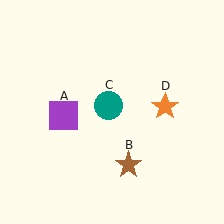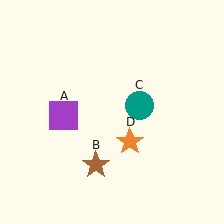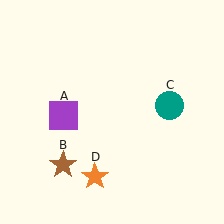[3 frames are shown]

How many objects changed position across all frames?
3 objects changed position: brown star (object B), teal circle (object C), orange star (object D).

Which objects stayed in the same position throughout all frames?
Purple square (object A) remained stationary.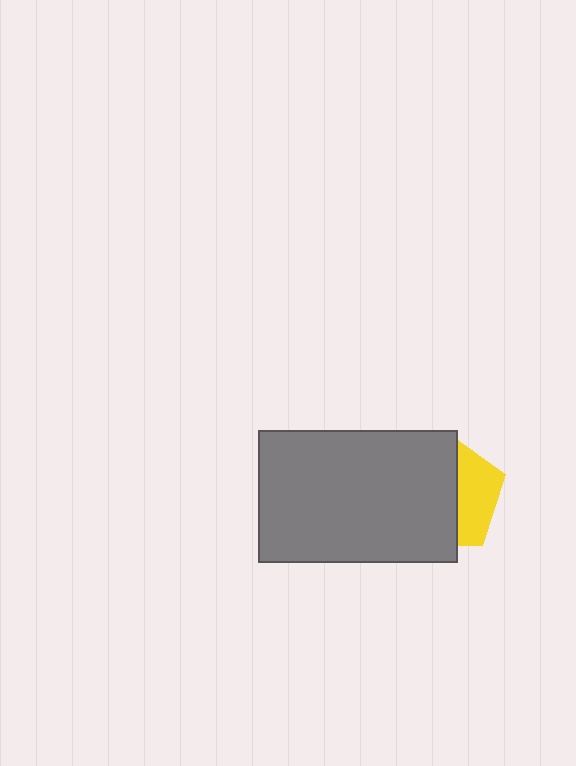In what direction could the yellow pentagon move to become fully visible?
The yellow pentagon could move right. That would shift it out from behind the gray rectangle entirely.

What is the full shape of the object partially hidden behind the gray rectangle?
The partially hidden object is a yellow pentagon.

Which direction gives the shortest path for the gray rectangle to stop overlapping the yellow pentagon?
Moving left gives the shortest separation.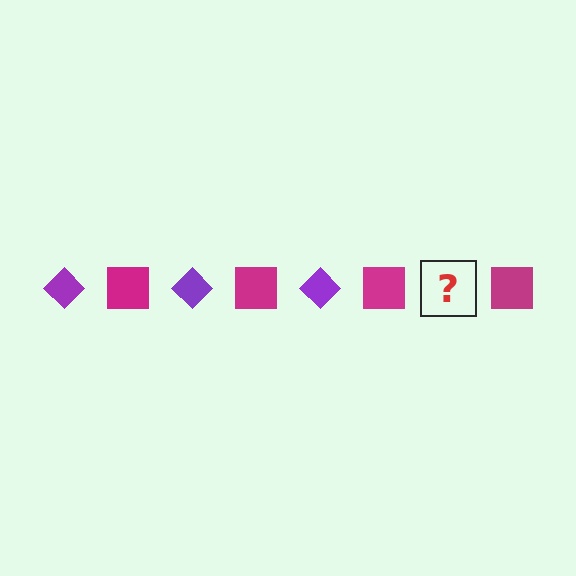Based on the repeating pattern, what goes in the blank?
The blank should be a purple diamond.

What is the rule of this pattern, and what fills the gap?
The rule is that the pattern alternates between purple diamond and magenta square. The gap should be filled with a purple diamond.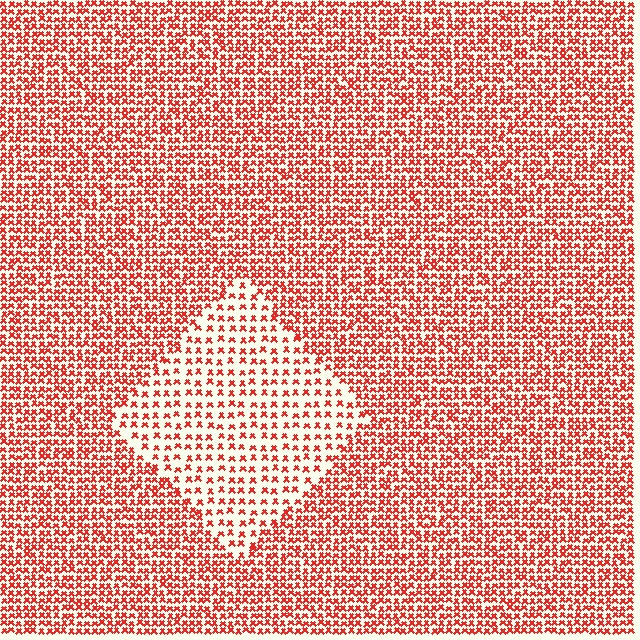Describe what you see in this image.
The image contains small red elements arranged at two different densities. A diamond-shaped region is visible where the elements are less densely packed than the surrounding area.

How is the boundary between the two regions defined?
The boundary is defined by a change in element density (approximately 2.0x ratio). All elements are the same color, size, and shape.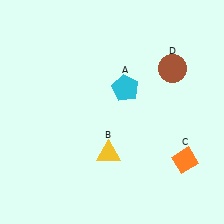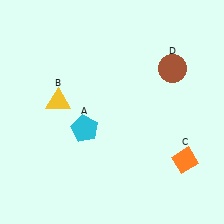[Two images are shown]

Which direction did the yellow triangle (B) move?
The yellow triangle (B) moved up.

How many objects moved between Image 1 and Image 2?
2 objects moved between the two images.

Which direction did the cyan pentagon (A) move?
The cyan pentagon (A) moved left.